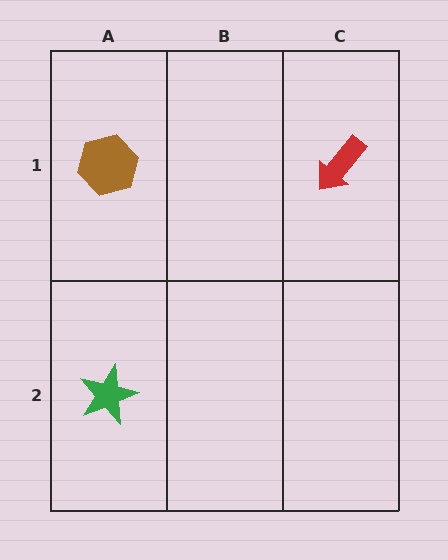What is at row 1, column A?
A brown hexagon.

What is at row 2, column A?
A green star.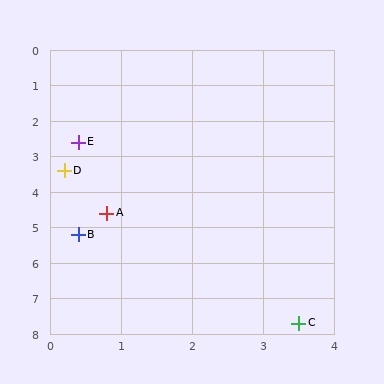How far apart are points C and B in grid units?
Points C and B are about 4.0 grid units apart.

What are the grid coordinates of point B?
Point B is at approximately (0.4, 5.2).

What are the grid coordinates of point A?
Point A is at approximately (0.8, 4.6).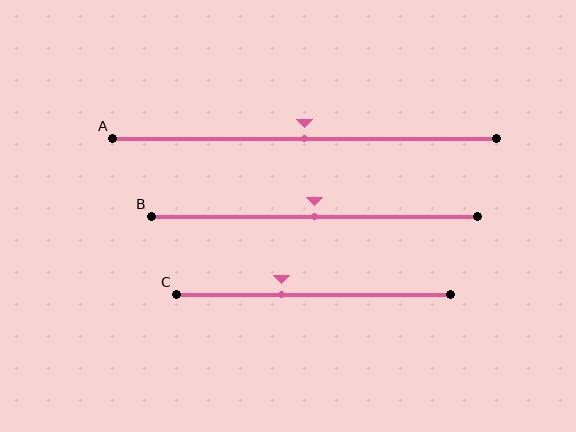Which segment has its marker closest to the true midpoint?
Segment A has its marker closest to the true midpoint.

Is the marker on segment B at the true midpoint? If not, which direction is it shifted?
Yes, the marker on segment B is at the true midpoint.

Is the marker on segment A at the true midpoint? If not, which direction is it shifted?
Yes, the marker on segment A is at the true midpoint.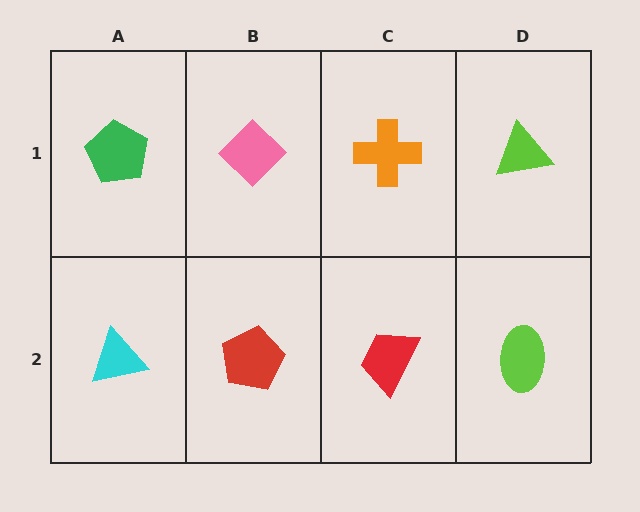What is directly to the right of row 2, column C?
A lime ellipse.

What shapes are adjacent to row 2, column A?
A green pentagon (row 1, column A), a red pentagon (row 2, column B).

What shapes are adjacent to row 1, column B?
A red pentagon (row 2, column B), a green pentagon (row 1, column A), an orange cross (row 1, column C).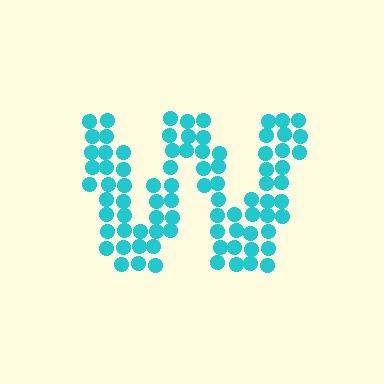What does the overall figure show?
The overall figure shows the letter W.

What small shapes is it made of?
It is made of small circles.